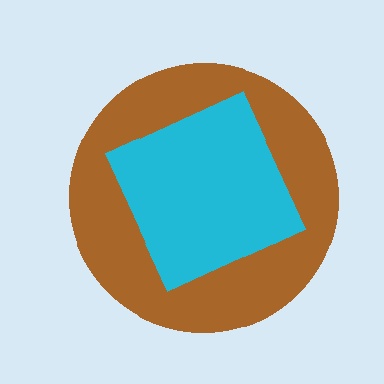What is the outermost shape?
The brown circle.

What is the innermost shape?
The cyan diamond.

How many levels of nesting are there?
2.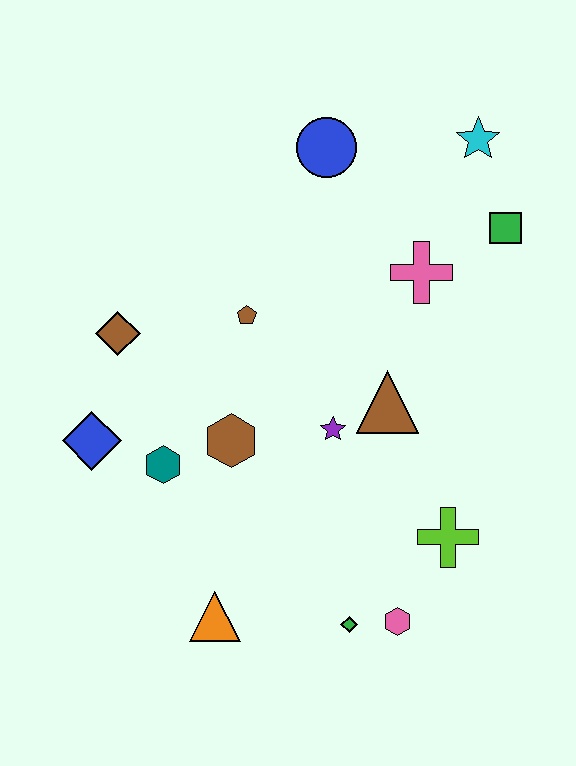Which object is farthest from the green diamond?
The cyan star is farthest from the green diamond.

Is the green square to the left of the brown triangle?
No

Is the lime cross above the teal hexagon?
No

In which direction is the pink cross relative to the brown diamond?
The pink cross is to the right of the brown diamond.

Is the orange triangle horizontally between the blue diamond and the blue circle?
Yes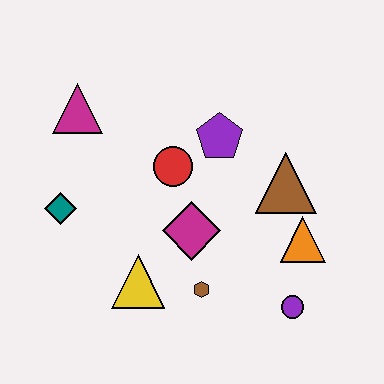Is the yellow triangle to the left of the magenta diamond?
Yes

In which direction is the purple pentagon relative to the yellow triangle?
The purple pentagon is above the yellow triangle.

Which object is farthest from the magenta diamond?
The magenta triangle is farthest from the magenta diamond.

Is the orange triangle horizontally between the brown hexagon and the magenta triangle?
No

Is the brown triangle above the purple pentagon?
No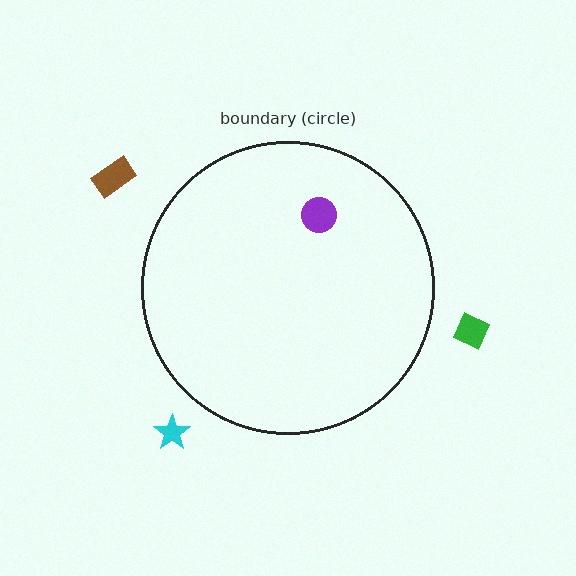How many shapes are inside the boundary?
1 inside, 3 outside.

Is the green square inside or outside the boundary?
Outside.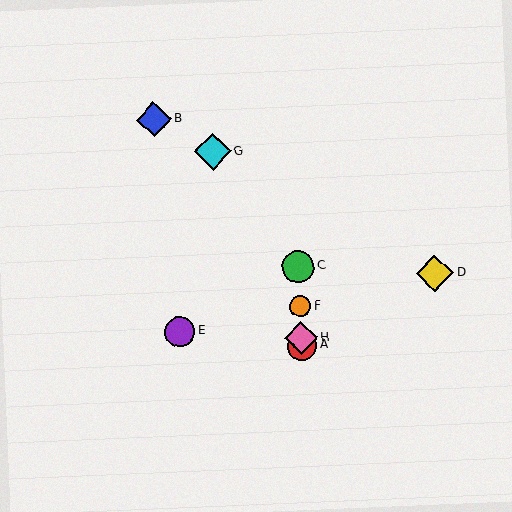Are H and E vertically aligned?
No, H is at x≈301 and E is at x≈180.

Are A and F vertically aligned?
Yes, both are at x≈302.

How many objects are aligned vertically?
4 objects (A, C, F, H) are aligned vertically.